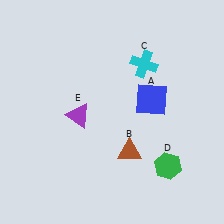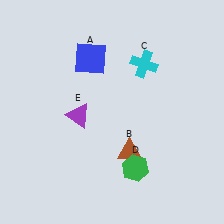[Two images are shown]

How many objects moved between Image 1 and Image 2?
2 objects moved between the two images.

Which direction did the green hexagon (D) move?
The green hexagon (D) moved left.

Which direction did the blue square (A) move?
The blue square (A) moved left.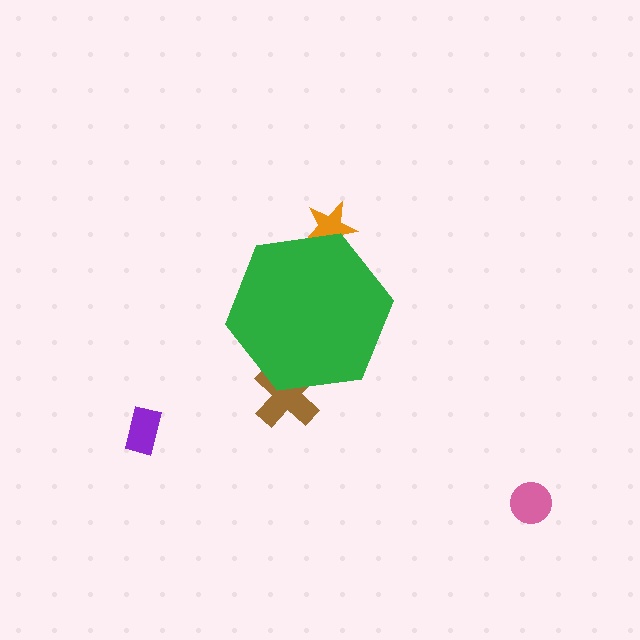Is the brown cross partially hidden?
Yes, the brown cross is partially hidden behind the green hexagon.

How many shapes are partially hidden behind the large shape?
2 shapes are partially hidden.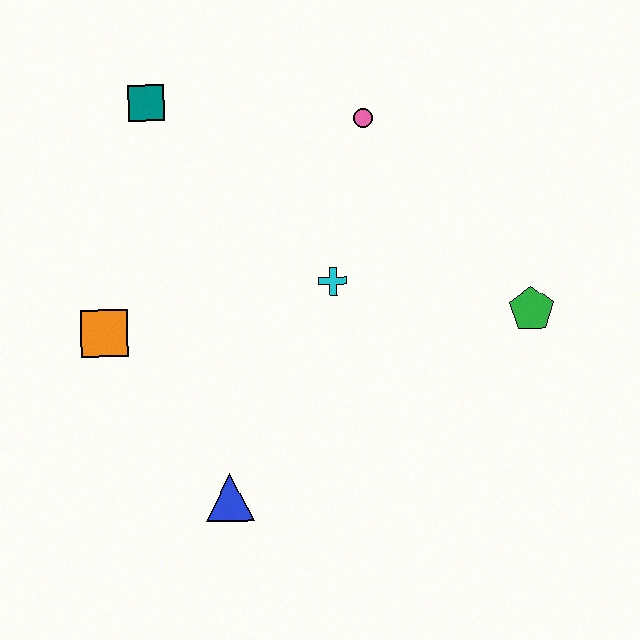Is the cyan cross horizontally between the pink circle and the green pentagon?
No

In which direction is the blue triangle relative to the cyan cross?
The blue triangle is below the cyan cross.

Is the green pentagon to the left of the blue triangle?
No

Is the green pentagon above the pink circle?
No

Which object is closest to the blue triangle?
The orange square is closest to the blue triangle.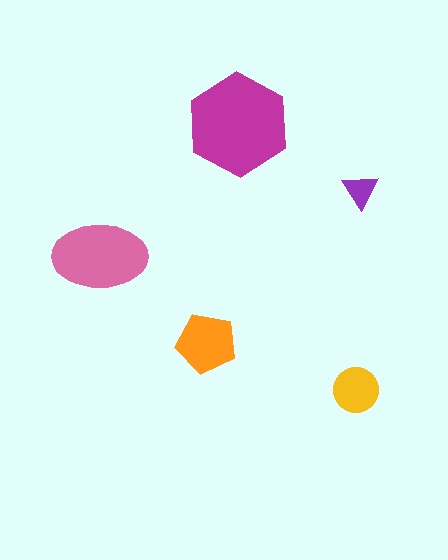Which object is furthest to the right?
The purple triangle is rightmost.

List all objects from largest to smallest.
The magenta hexagon, the pink ellipse, the orange pentagon, the yellow circle, the purple triangle.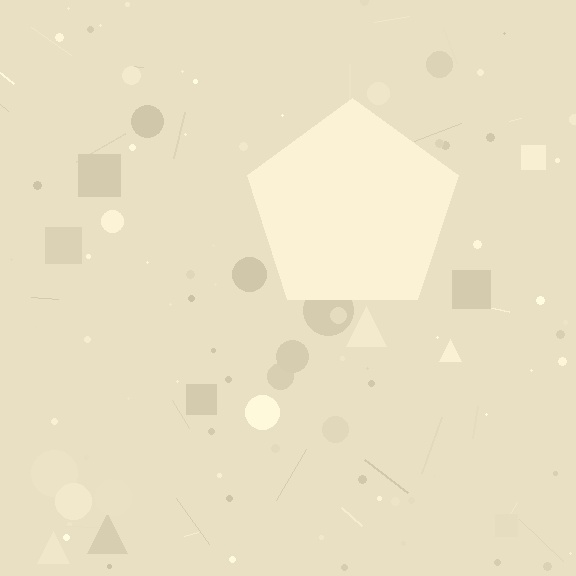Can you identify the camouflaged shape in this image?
The camouflaged shape is a pentagon.